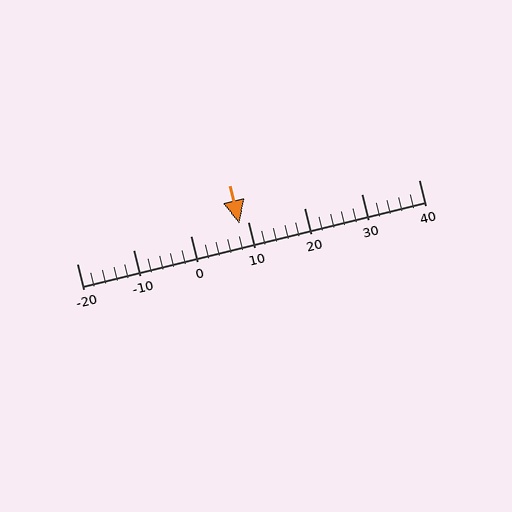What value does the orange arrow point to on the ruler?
The orange arrow points to approximately 8.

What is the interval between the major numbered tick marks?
The major tick marks are spaced 10 units apart.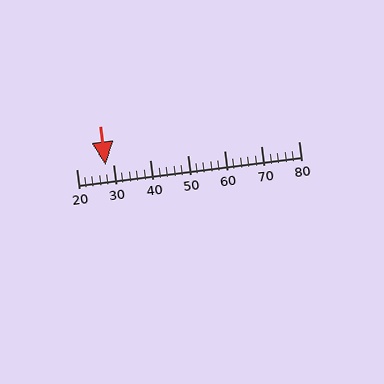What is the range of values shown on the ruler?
The ruler shows values from 20 to 80.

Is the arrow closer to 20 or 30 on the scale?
The arrow is closer to 30.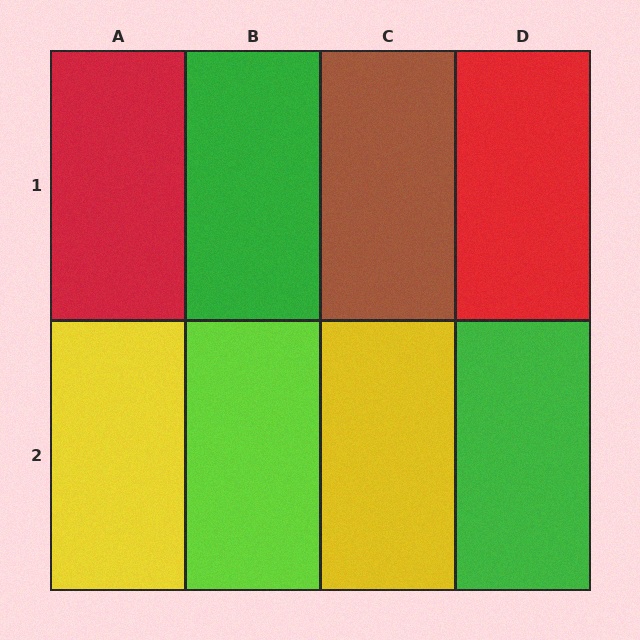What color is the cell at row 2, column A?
Yellow.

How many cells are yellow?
2 cells are yellow.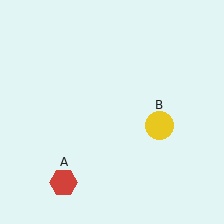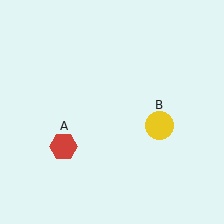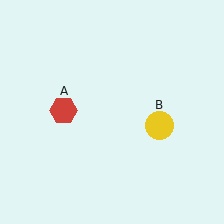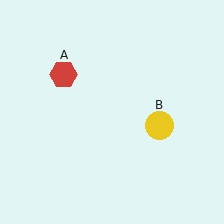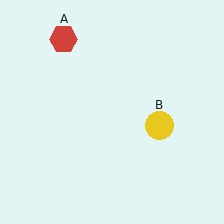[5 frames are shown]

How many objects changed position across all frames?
1 object changed position: red hexagon (object A).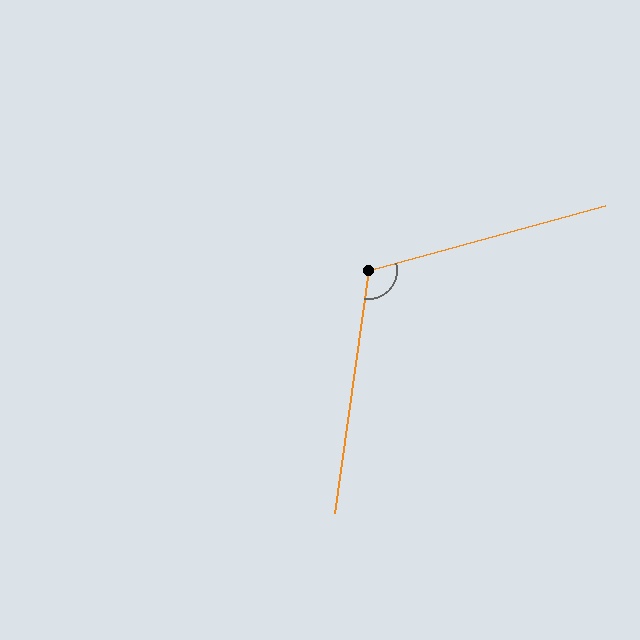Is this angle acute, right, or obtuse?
It is obtuse.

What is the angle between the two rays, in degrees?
Approximately 114 degrees.